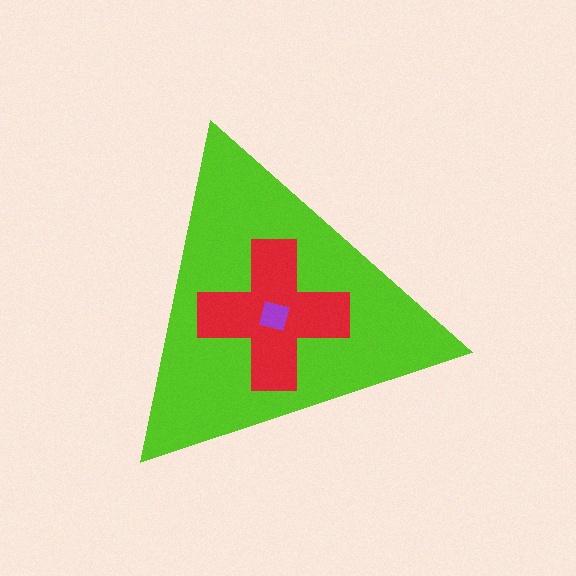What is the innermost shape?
The purple square.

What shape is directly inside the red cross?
The purple square.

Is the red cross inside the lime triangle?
Yes.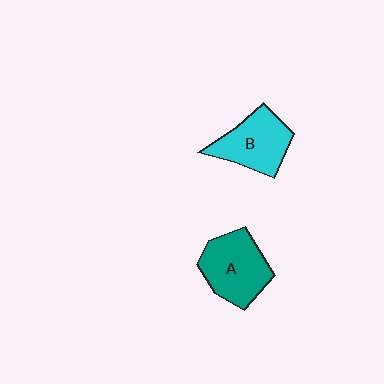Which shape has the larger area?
Shape A (teal).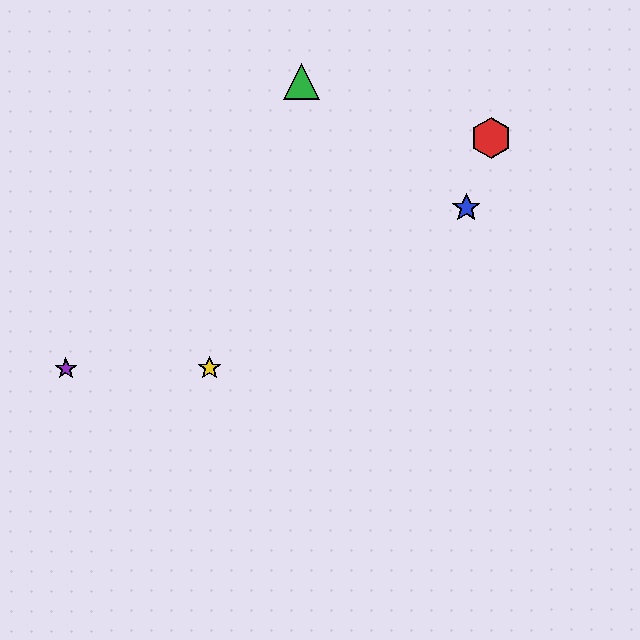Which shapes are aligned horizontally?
The yellow star, the purple star are aligned horizontally.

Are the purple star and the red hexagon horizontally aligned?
No, the purple star is at y≈368 and the red hexagon is at y≈138.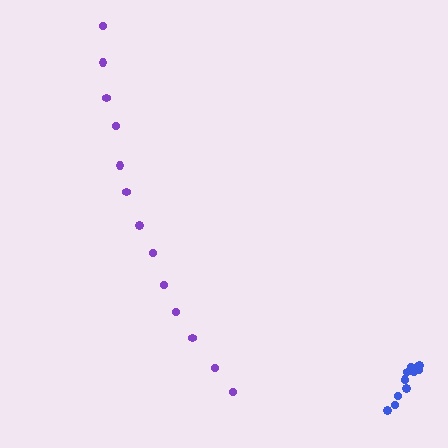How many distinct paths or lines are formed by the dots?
There are 2 distinct paths.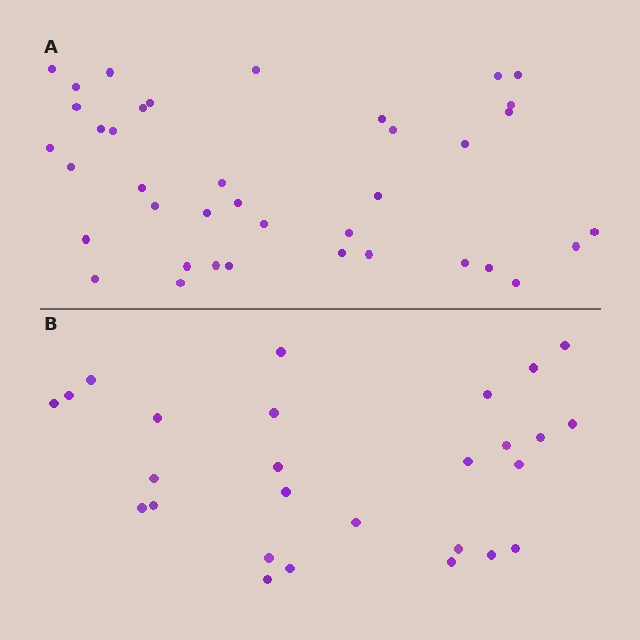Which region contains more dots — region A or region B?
Region A (the top region) has more dots.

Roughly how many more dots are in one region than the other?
Region A has roughly 12 or so more dots than region B.